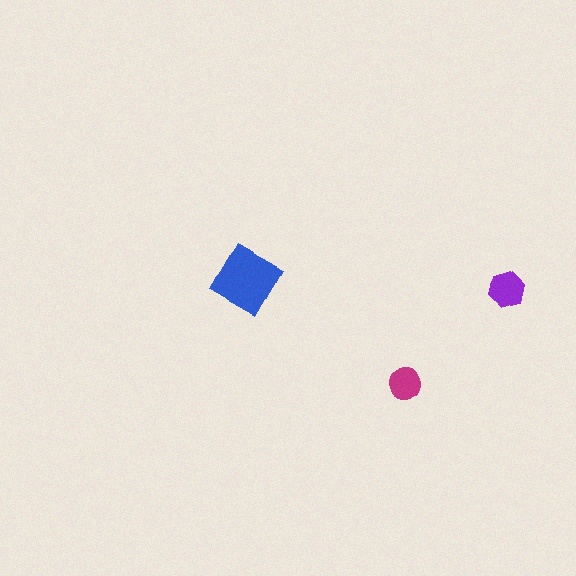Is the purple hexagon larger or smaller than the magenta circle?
Larger.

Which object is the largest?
The blue diamond.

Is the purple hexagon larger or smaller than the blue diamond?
Smaller.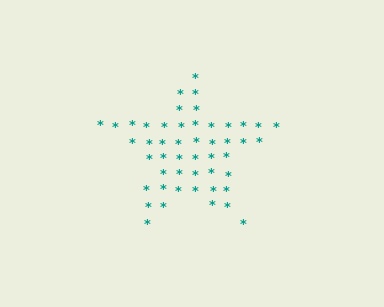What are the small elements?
The small elements are asterisks.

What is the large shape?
The large shape is a star.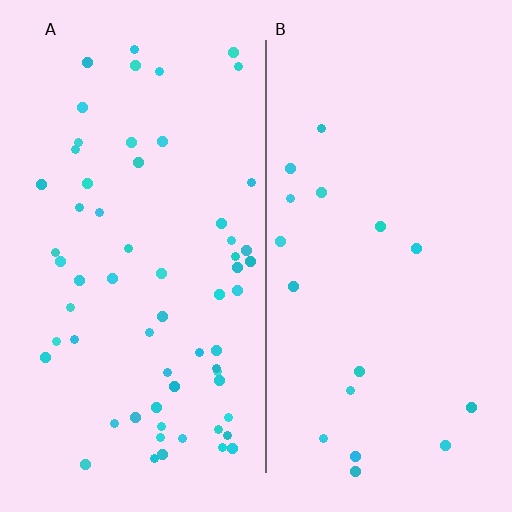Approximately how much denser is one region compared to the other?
Approximately 3.5× — region A over region B.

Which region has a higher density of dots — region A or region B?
A (the left).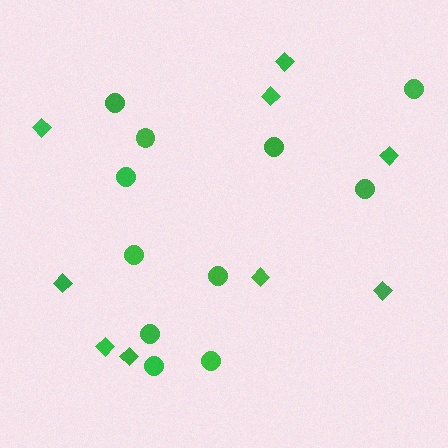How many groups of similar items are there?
There are 2 groups: one group of circles (11) and one group of diamonds (9).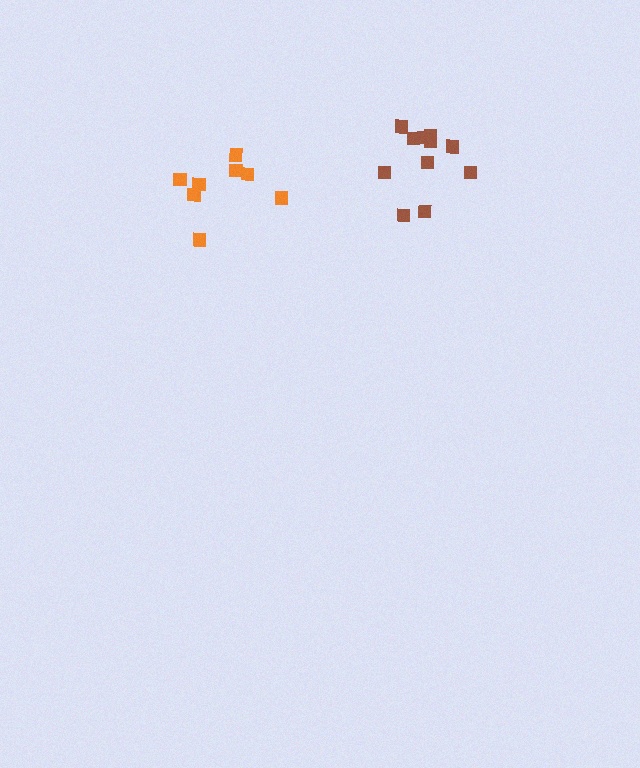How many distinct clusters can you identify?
There are 2 distinct clusters.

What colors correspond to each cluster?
The clusters are colored: orange, brown.